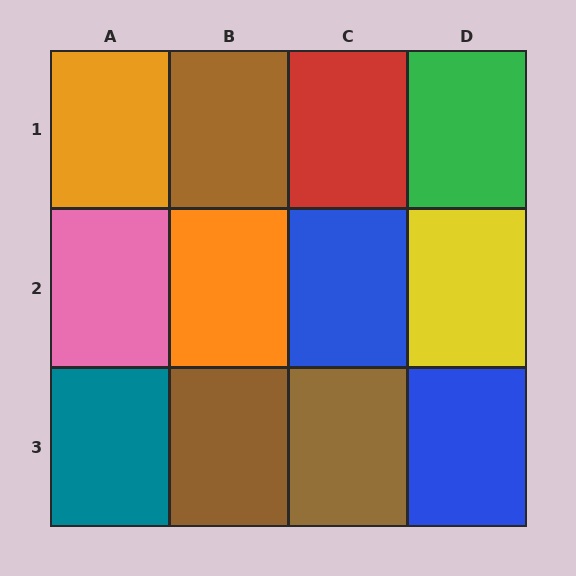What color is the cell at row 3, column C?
Brown.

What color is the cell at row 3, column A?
Teal.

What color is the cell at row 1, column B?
Brown.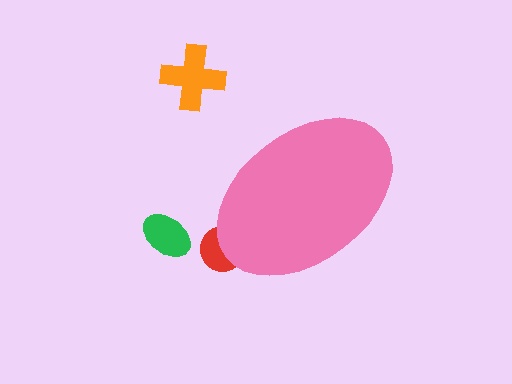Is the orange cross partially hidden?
No, the orange cross is fully visible.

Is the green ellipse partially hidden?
No, the green ellipse is fully visible.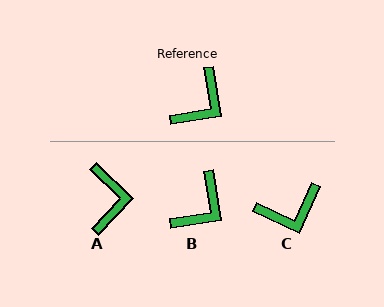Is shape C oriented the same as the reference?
No, it is off by about 33 degrees.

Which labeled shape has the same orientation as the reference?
B.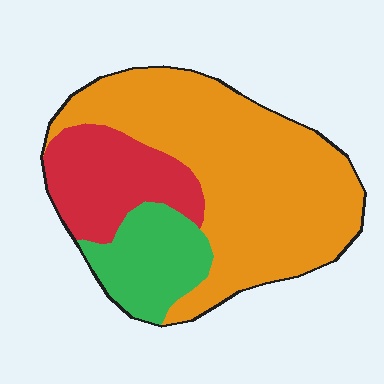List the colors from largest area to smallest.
From largest to smallest: orange, red, green.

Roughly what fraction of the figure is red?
Red covers around 20% of the figure.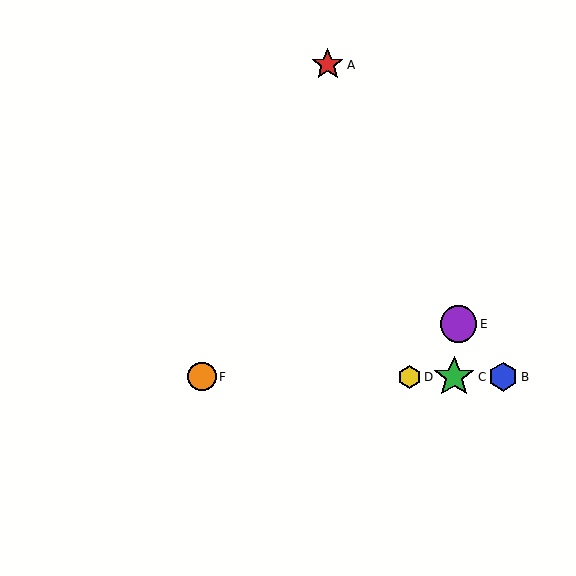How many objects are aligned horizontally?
4 objects (B, C, D, F) are aligned horizontally.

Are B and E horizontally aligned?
No, B is at y≈377 and E is at y≈324.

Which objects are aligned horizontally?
Objects B, C, D, F are aligned horizontally.